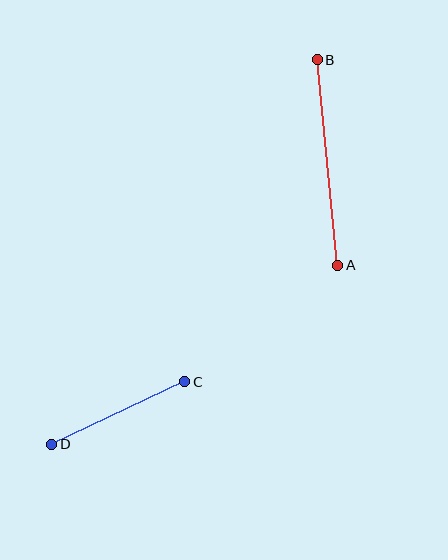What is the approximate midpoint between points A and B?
The midpoint is at approximately (328, 162) pixels.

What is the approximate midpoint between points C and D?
The midpoint is at approximately (118, 413) pixels.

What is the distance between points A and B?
The distance is approximately 207 pixels.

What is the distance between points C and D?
The distance is approximately 147 pixels.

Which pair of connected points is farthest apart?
Points A and B are farthest apart.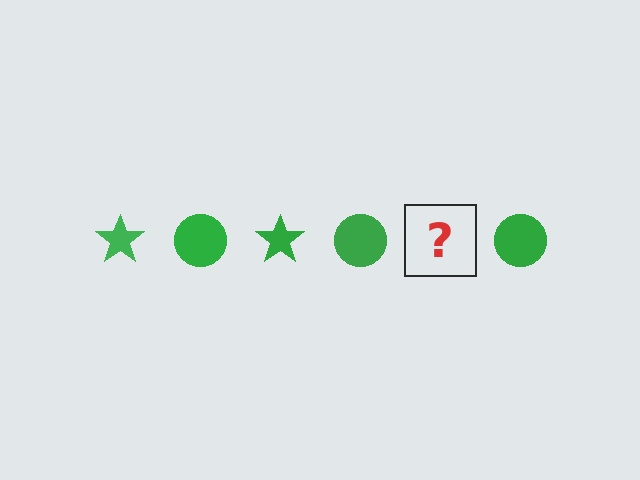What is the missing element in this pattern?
The missing element is a green star.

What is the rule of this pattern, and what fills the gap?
The rule is that the pattern cycles through star, circle shapes in green. The gap should be filled with a green star.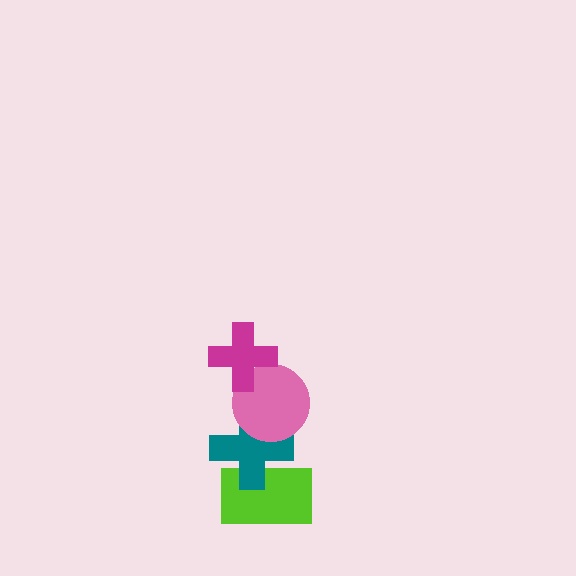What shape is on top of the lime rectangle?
The teal cross is on top of the lime rectangle.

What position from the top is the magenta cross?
The magenta cross is 1st from the top.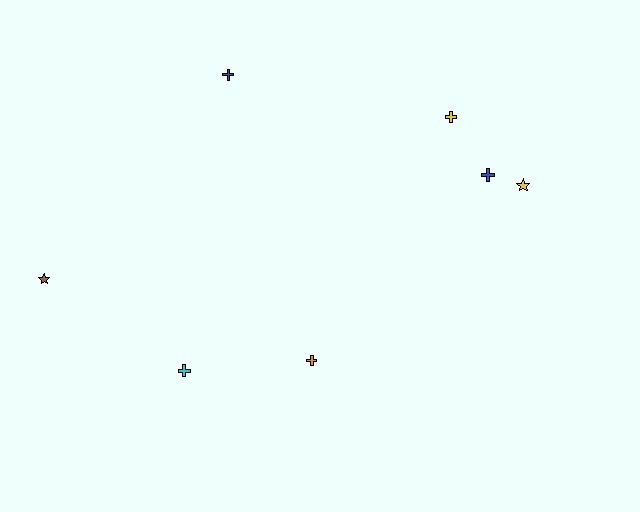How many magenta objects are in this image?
There are no magenta objects.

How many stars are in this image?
There are 2 stars.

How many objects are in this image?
There are 7 objects.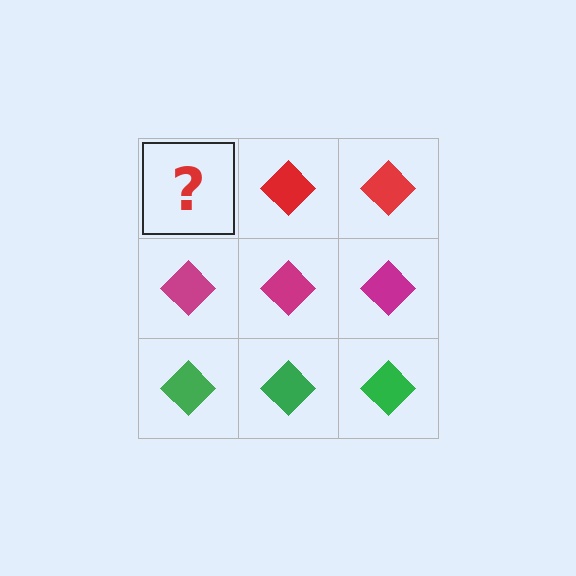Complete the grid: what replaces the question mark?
The question mark should be replaced with a red diamond.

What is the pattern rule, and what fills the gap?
The rule is that each row has a consistent color. The gap should be filled with a red diamond.